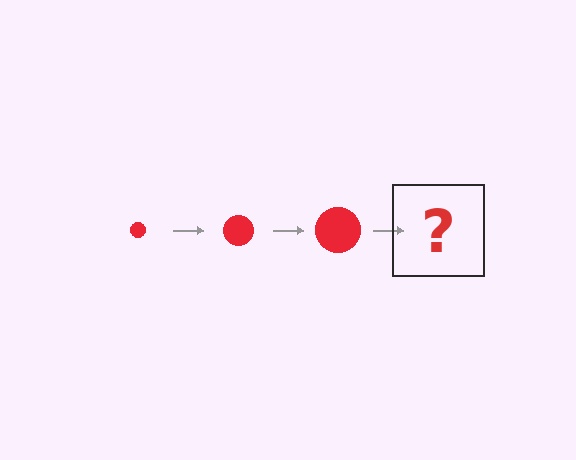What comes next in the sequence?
The next element should be a red circle, larger than the previous one.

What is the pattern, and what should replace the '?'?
The pattern is that the circle gets progressively larger each step. The '?' should be a red circle, larger than the previous one.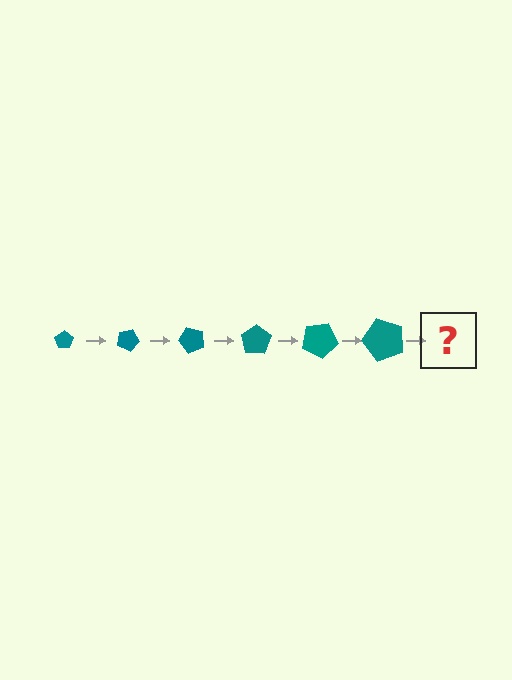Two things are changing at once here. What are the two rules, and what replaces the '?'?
The two rules are that the pentagon grows larger each step and it rotates 25 degrees each step. The '?' should be a pentagon, larger than the previous one and rotated 150 degrees from the start.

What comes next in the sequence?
The next element should be a pentagon, larger than the previous one and rotated 150 degrees from the start.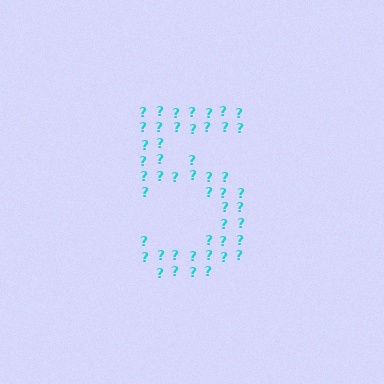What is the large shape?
The large shape is the digit 5.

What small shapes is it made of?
It is made of small question marks.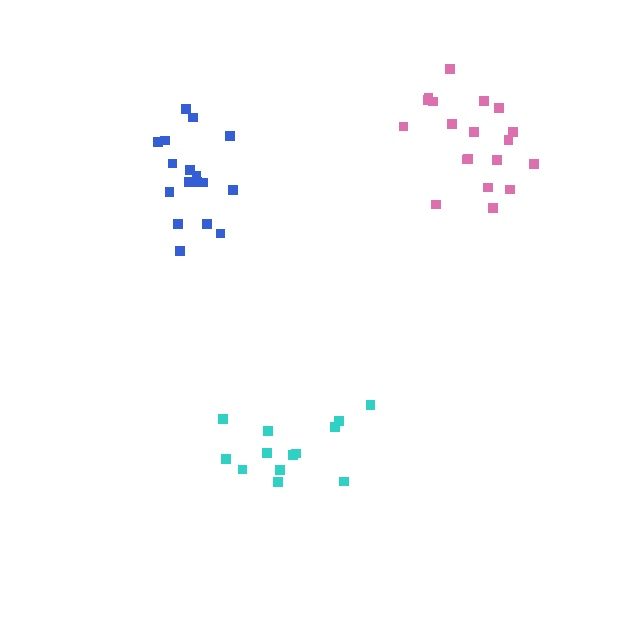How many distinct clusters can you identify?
There are 3 distinct clusters.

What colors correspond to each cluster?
The clusters are colored: pink, cyan, blue.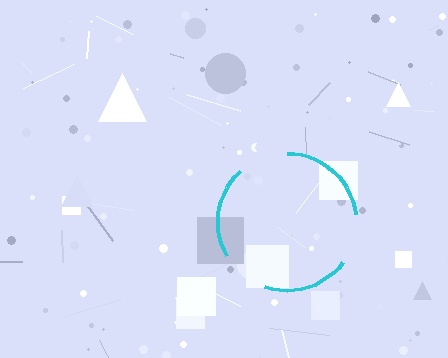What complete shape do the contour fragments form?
The contour fragments form a circle.